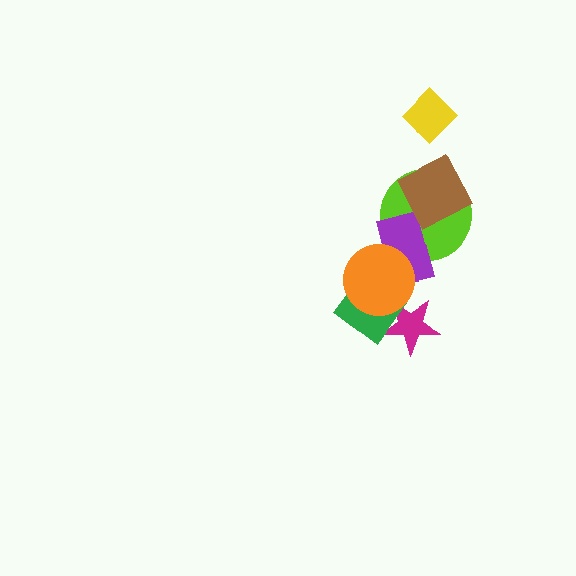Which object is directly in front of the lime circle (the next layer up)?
The purple rectangle is directly in front of the lime circle.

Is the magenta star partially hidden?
Yes, it is partially covered by another shape.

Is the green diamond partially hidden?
Yes, it is partially covered by another shape.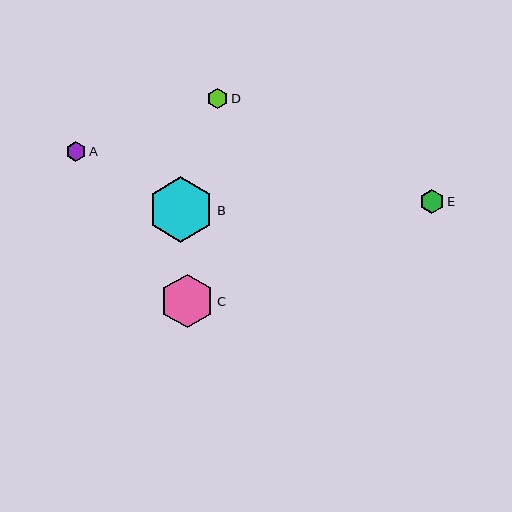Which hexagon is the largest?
Hexagon B is the largest with a size of approximately 66 pixels.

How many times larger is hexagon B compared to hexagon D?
Hexagon B is approximately 3.2 times the size of hexagon D.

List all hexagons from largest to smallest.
From largest to smallest: B, C, E, D, A.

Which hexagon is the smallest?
Hexagon A is the smallest with a size of approximately 20 pixels.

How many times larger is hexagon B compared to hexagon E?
Hexagon B is approximately 2.7 times the size of hexagon E.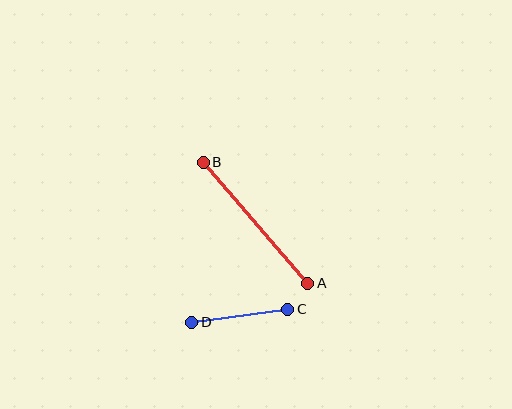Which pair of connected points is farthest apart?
Points A and B are farthest apart.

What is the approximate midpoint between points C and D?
The midpoint is at approximately (240, 316) pixels.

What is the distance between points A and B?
The distance is approximately 160 pixels.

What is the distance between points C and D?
The distance is approximately 97 pixels.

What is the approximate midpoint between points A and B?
The midpoint is at approximately (256, 223) pixels.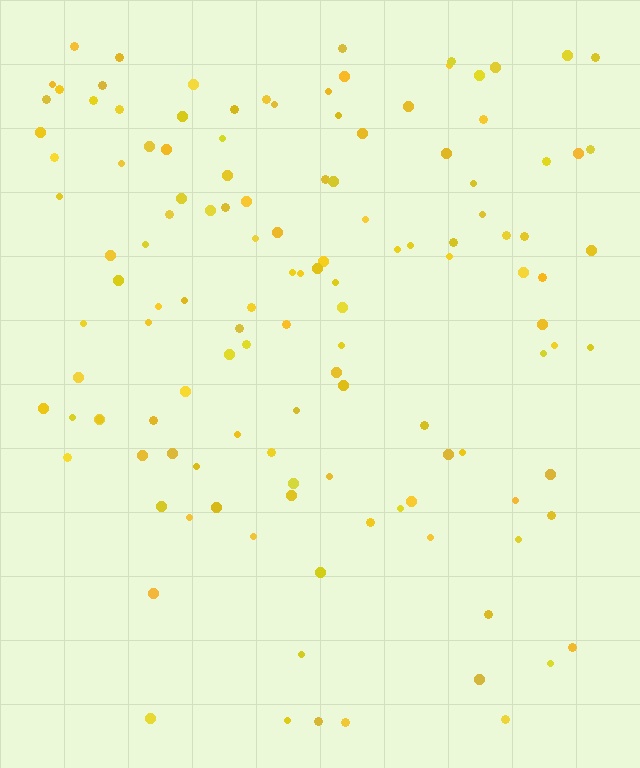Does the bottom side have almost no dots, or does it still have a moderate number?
Still a moderate number, just noticeably fewer than the top.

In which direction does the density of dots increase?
From bottom to top, with the top side densest.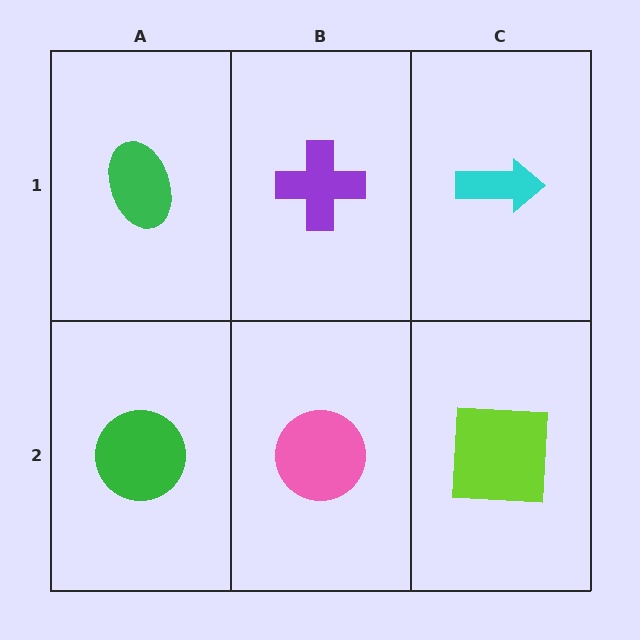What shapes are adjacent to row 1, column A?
A green circle (row 2, column A), a purple cross (row 1, column B).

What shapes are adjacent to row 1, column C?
A lime square (row 2, column C), a purple cross (row 1, column B).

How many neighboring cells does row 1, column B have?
3.